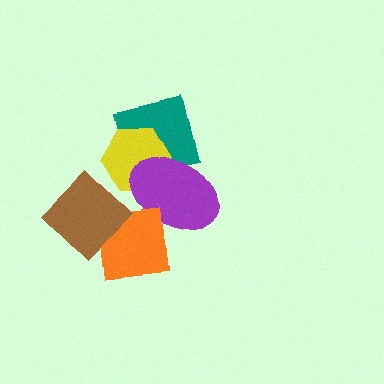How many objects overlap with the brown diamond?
1 object overlaps with the brown diamond.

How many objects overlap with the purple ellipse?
3 objects overlap with the purple ellipse.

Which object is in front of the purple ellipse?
The orange square is in front of the purple ellipse.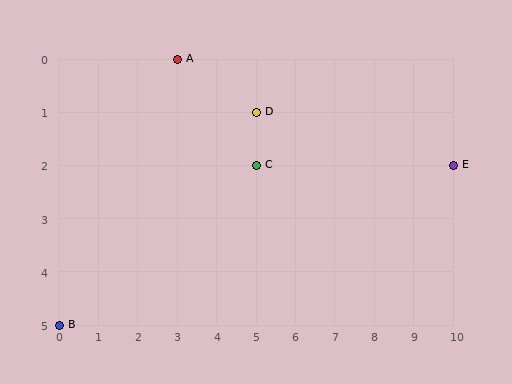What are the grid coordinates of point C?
Point C is at grid coordinates (5, 2).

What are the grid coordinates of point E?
Point E is at grid coordinates (10, 2).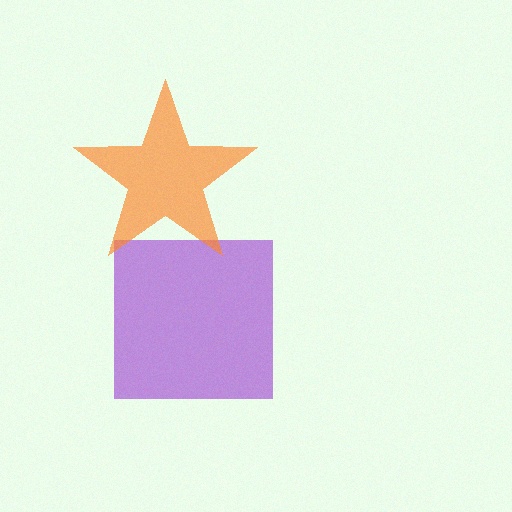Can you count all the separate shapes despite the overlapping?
Yes, there are 2 separate shapes.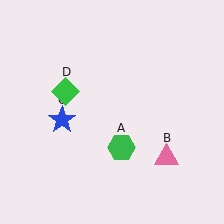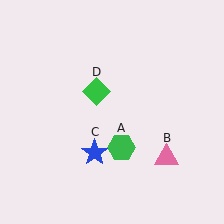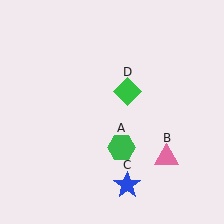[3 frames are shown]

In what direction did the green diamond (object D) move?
The green diamond (object D) moved right.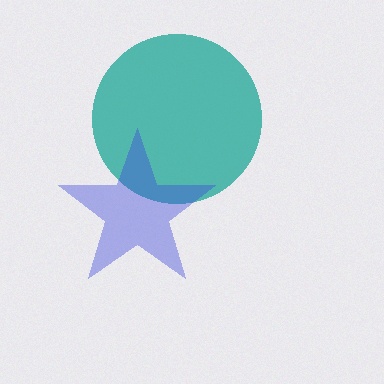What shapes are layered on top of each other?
The layered shapes are: a teal circle, a blue star.